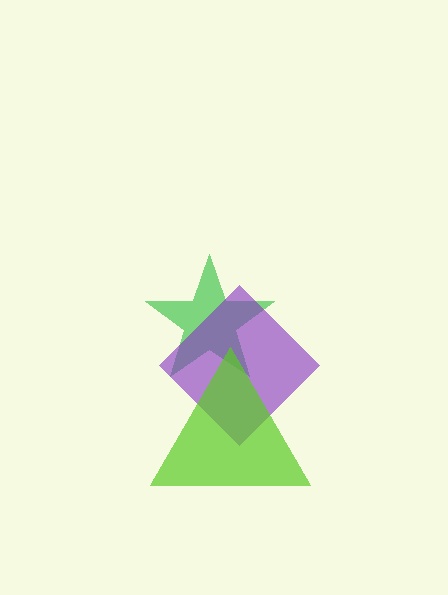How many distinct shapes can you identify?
There are 3 distinct shapes: a green star, a purple diamond, a lime triangle.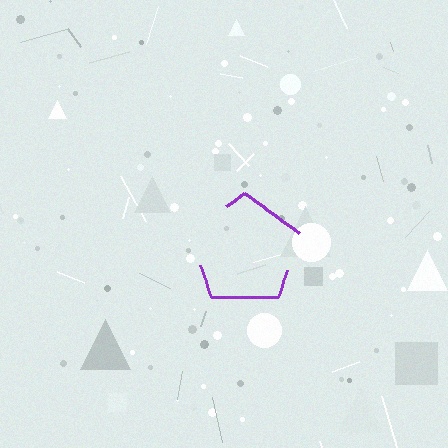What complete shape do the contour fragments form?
The contour fragments form a pentagon.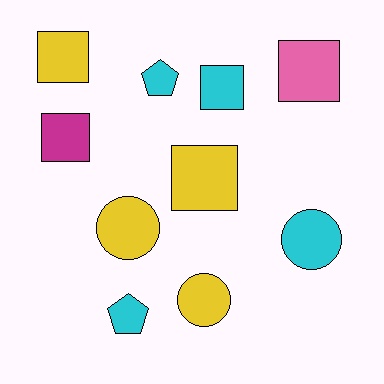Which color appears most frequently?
Cyan, with 4 objects.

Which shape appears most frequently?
Square, with 5 objects.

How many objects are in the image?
There are 10 objects.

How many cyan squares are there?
There is 1 cyan square.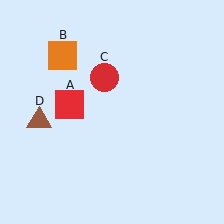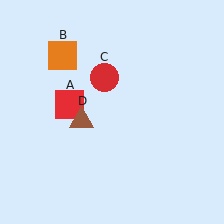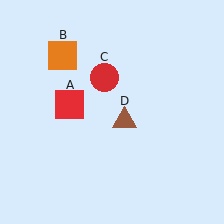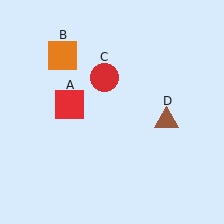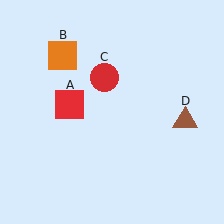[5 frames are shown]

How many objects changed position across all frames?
1 object changed position: brown triangle (object D).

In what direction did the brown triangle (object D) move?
The brown triangle (object D) moved right.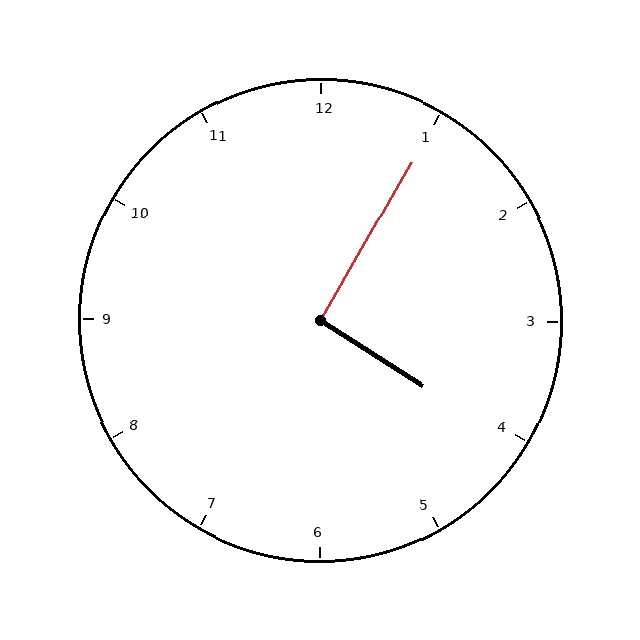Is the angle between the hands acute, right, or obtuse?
It is right.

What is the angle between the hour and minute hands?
Approximately 92 degrees.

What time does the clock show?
4:05.